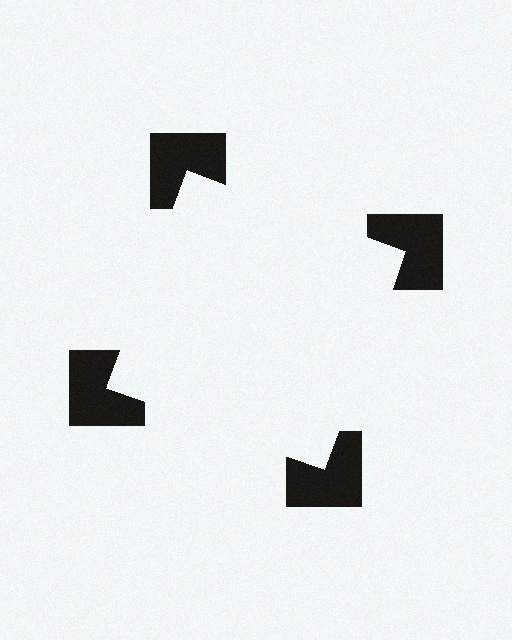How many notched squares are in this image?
There are 4 — one at each vertex of the illusory square.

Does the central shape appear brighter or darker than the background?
It typically appears slightly brighter than the background, even though no actual brightness change is drawn.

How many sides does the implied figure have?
4 sides.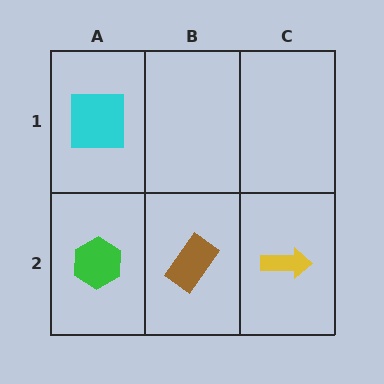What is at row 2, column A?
A green hexagon.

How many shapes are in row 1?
1 shape.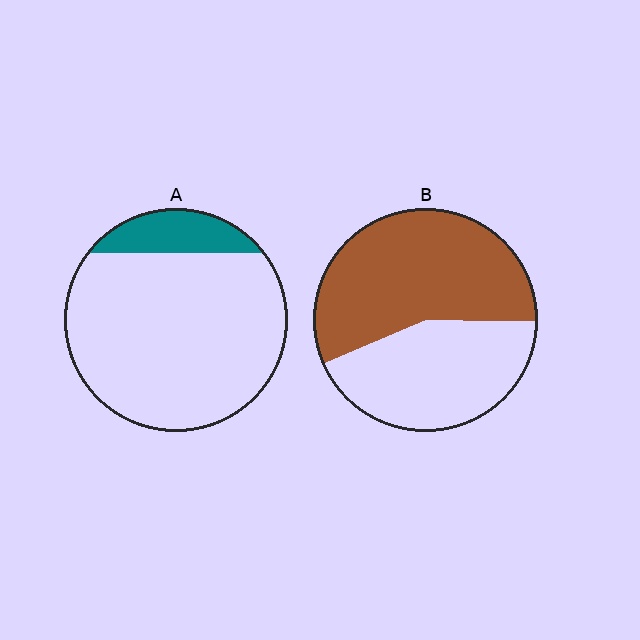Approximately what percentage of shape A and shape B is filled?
A is approximately 15% and B is approximately 55%.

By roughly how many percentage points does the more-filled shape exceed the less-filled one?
By roughly 40 percentage points (B over A).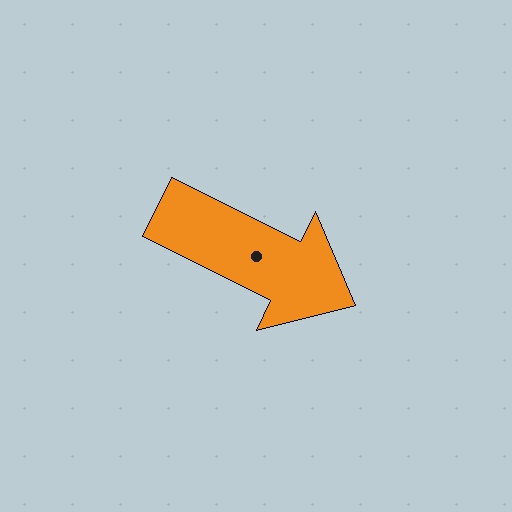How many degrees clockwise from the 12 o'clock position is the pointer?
Approximately 116 degrees.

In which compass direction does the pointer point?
Southeast.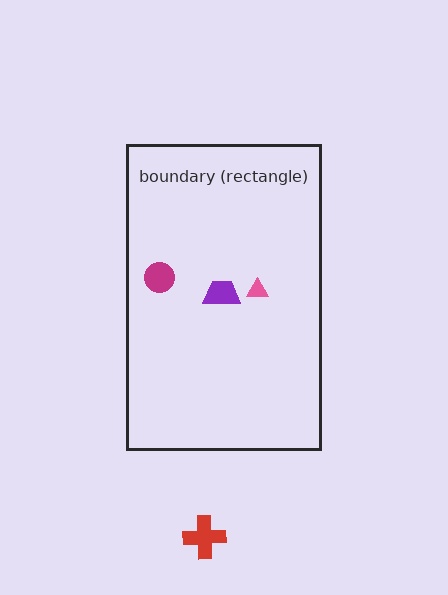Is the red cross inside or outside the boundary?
Outside.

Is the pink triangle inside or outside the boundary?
Inside.